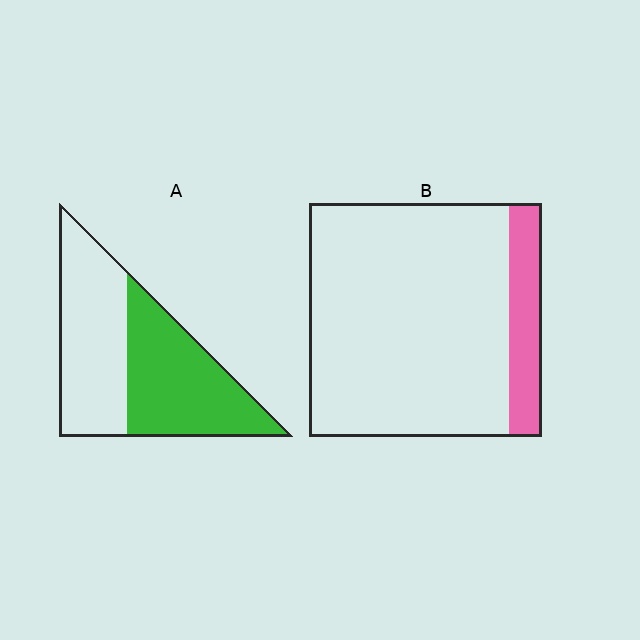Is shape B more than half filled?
No.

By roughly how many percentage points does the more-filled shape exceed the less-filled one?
By roughly 35 percentage points (A over B).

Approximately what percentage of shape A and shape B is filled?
A is approximately 50% and B is approximately 15%.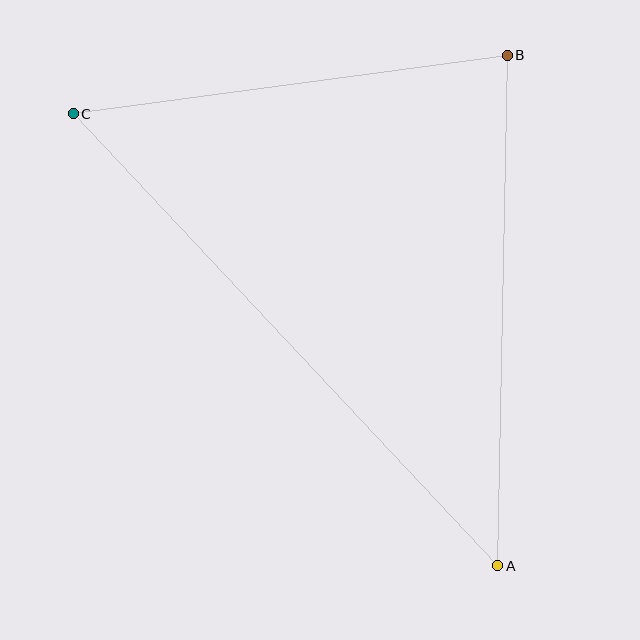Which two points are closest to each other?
Points B and C are closest to each other.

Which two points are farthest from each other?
Points A and C are farthest from each other.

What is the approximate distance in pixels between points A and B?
The distance between A and B is approximately 510 pixels.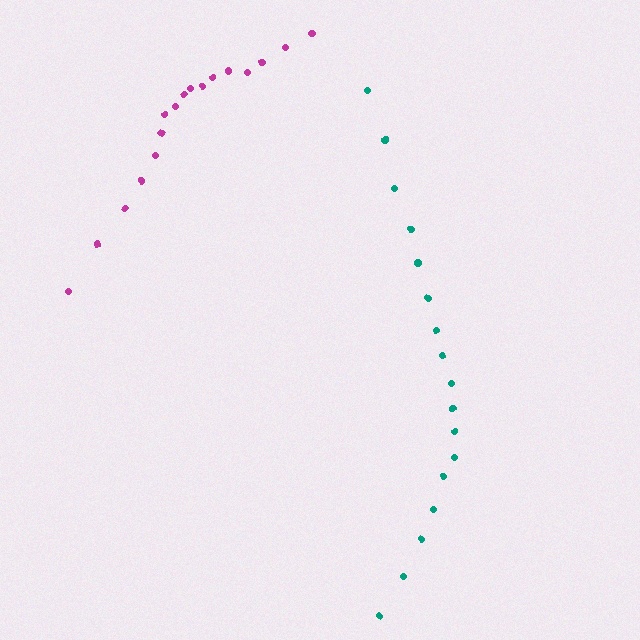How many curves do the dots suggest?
There are 2 distinct paths.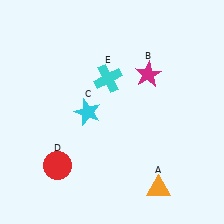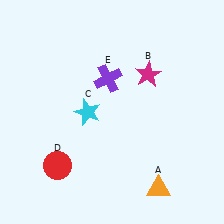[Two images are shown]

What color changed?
The cross (E) changed from cyan in Image 1 to purple in Image 2.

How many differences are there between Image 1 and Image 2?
There is 1 difference between the two images.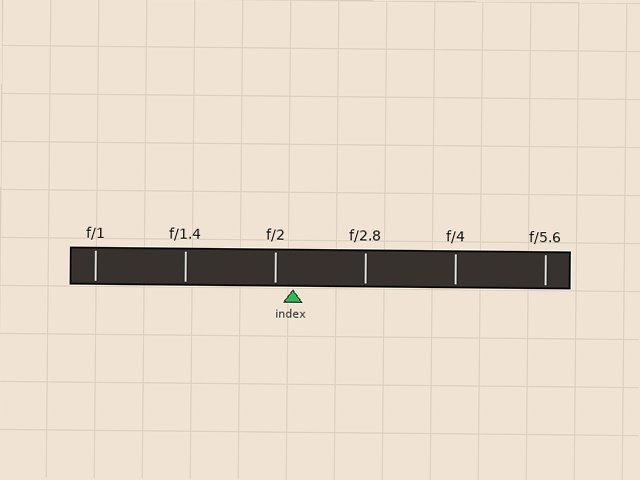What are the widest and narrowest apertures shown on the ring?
The widest aperture shown is f/1 and the narrowest is f/5.6.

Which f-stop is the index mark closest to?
The index mark is closest to f/2.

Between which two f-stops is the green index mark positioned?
The index mark is between f/2 and f/2.8.